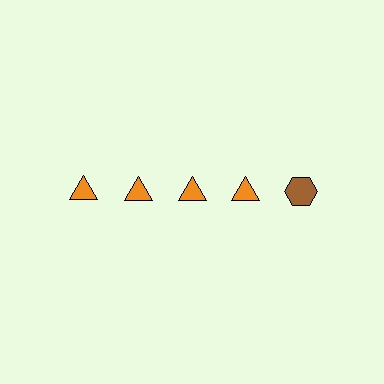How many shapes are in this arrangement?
There are 5 shapes arranged in a grid pattern.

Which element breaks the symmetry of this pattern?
The brown hexagon in the top row, rightmost column breaks the symmetry. All other shapes are orange triangles.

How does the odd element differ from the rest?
It differs in both color (brown instead of orange) and shape (hexagon instead of triangle).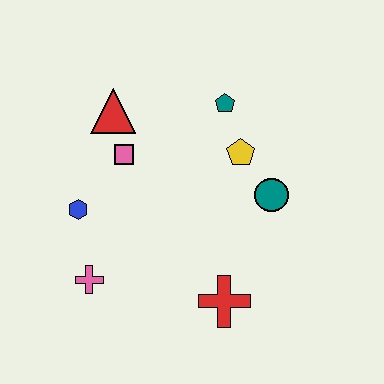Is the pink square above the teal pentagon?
No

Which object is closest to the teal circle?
The yellow pentagon is closest to the teal circle.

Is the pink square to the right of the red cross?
No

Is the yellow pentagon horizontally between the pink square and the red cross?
No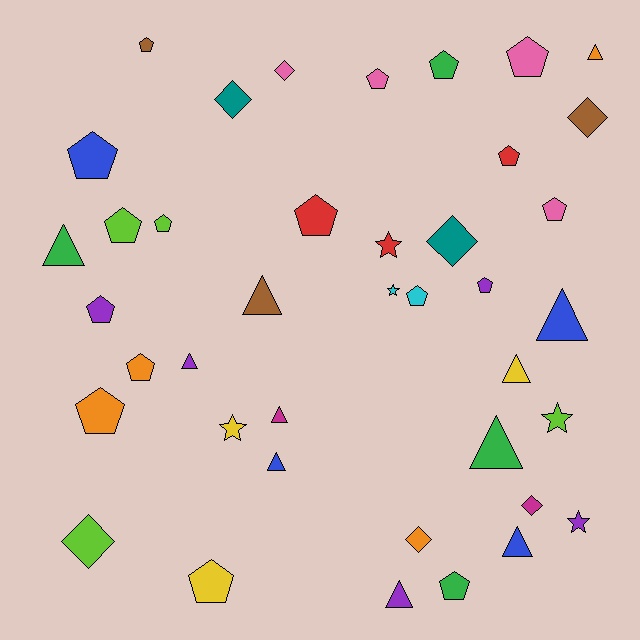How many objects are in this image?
There are 40 objects.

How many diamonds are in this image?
There are 7 diamonds.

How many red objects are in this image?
There are 3 red objects.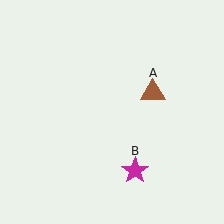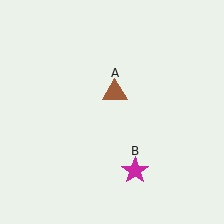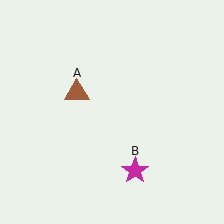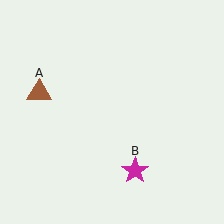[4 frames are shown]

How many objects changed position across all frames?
1 object changed position: brown triangle (object A).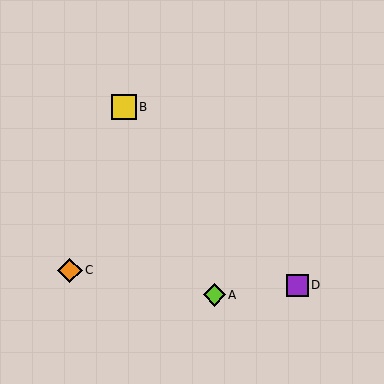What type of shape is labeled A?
Shape A is a lime diamond.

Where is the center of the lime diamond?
The center of the lime diamond is at (214, 295).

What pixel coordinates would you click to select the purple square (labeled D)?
Click at (297, 285) to select the purple square D.